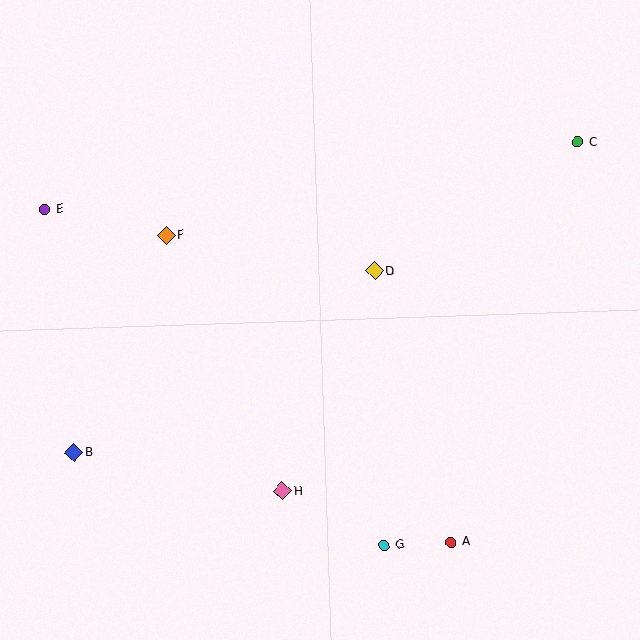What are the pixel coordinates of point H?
Point H is at (283, 491).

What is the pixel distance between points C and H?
The distance between C and H is 457 pixels.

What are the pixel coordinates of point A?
Point A is at (451, 542).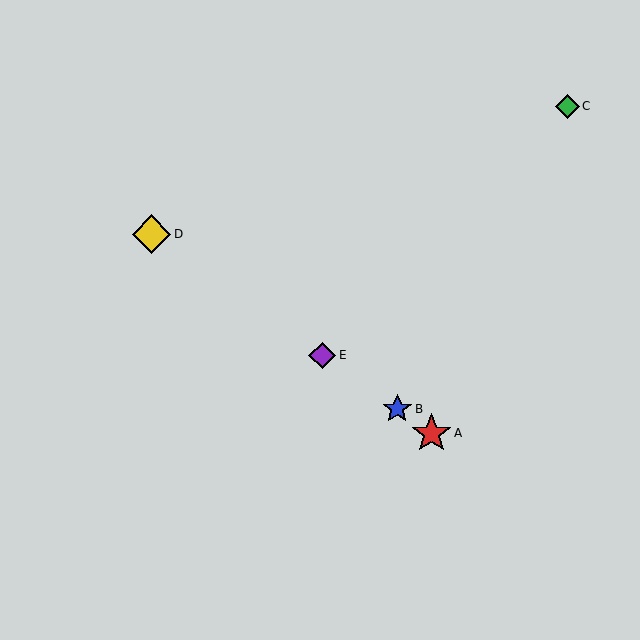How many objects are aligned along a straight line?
4 objects (A, B, D, E) are aligned along a straight line.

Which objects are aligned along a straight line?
Objects A, B, D, E are aligned along a straight line.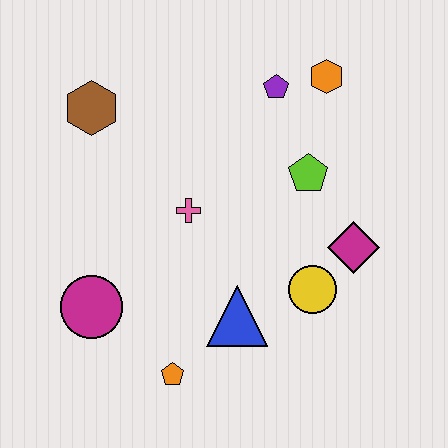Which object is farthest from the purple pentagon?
The orange pentagon is farthest from the purple pentagon.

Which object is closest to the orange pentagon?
The blue triangle is closest to the orange pentagon.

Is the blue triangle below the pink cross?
Yes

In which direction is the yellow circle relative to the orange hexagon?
The yellow circle is below the orange hexagon.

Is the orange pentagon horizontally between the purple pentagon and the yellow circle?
No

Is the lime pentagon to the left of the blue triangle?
No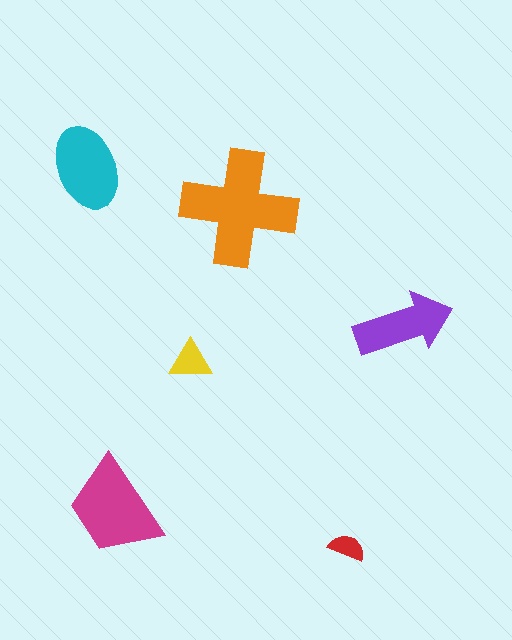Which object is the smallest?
The red semicircle.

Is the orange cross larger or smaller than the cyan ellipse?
Larger.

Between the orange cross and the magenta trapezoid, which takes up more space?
The orange cross.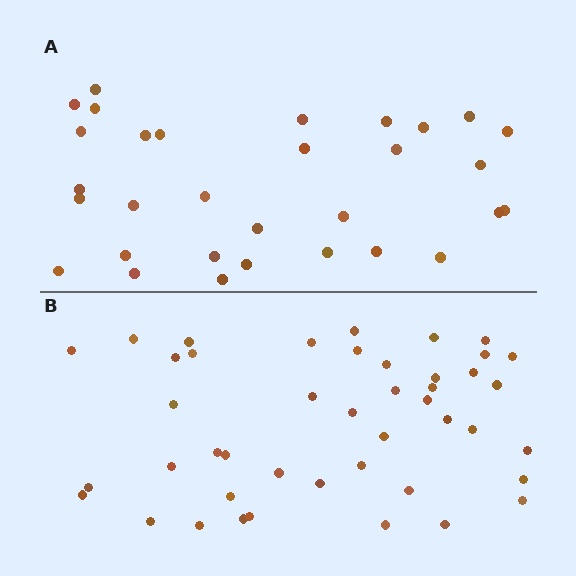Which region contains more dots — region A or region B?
Region B (the bottom region) has more dots.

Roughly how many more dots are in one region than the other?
Region B has approximately 15 more dots than region A.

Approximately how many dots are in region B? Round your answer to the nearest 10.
About 40 dots. (The exact count is 44, which rounds to 40.)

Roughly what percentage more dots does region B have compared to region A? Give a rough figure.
About 40% more.